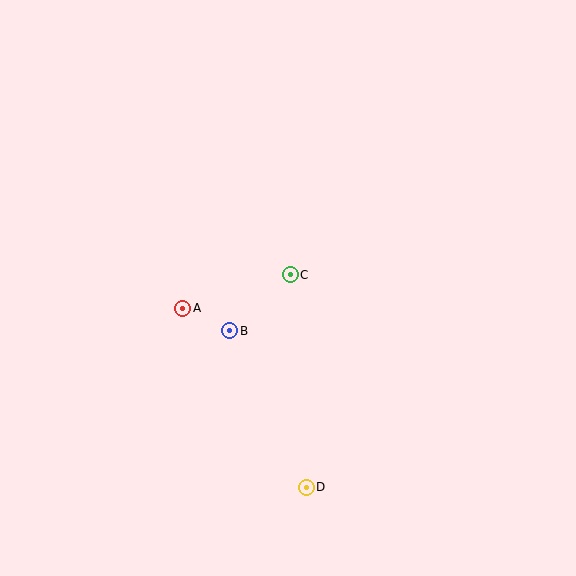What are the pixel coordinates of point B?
Point B is at (230, 331).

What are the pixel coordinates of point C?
Point C is at (290, 275).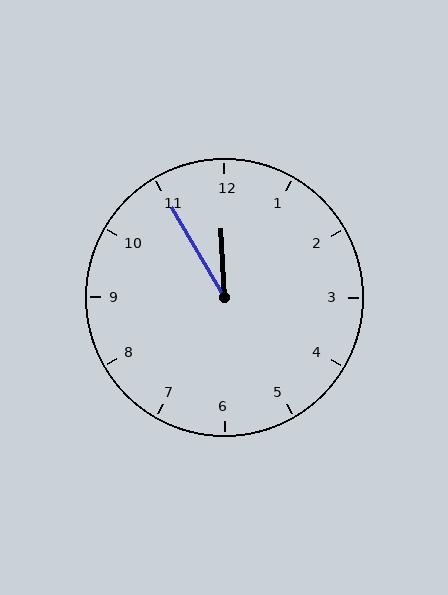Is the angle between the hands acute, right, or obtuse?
It is acute.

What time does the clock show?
11:55.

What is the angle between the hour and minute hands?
Approximately 28 degrees.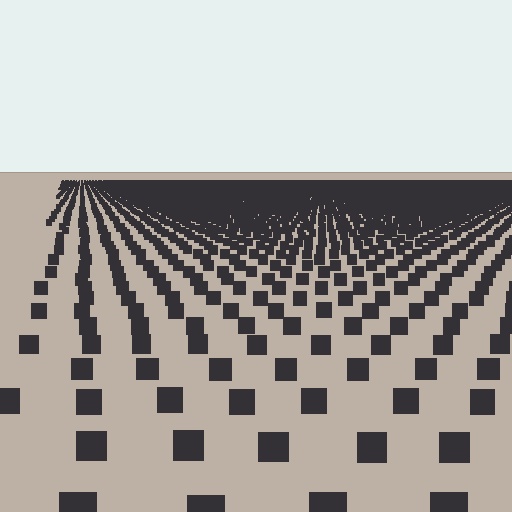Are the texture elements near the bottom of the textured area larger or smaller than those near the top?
Larger. Near the bottom, elements are closer to the viewer and appear at a bigger on-screen size.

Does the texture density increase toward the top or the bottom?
Density increases toward the top.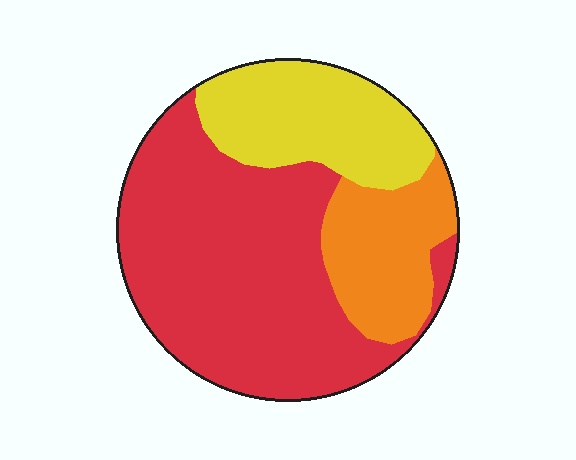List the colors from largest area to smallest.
From largest to smallest: red, yellow, orange.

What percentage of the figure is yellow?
Yellow takes up about one quarter (1/4) of the figure.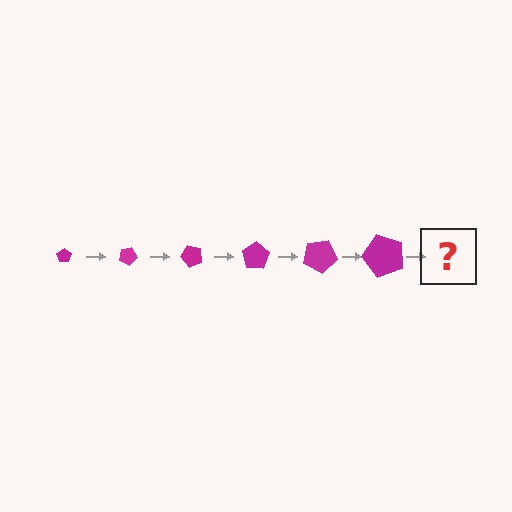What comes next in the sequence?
The next element should be a pentagon, larger than the previous one and rotated 150 degrees from the start.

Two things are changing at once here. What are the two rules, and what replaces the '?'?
The two rules are that the pentagon grows larger each step and it rotates 25 degrees each step. The '?' should be a pentagon, larger than the previous one and rotated 150 degrees from the start.